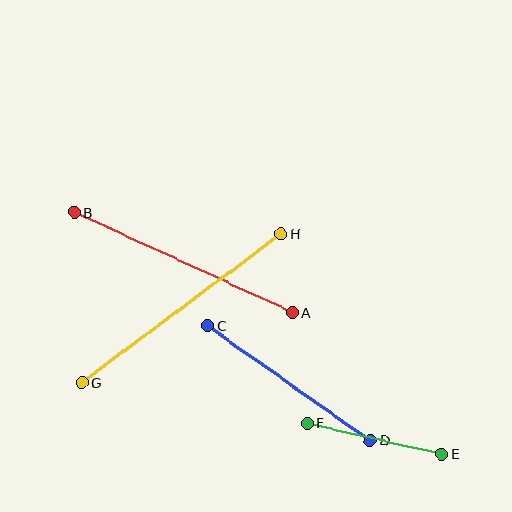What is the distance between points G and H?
The distance is approximately 249 pixels.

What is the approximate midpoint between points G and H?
The midpoint is at approximately (181, 308) pixels.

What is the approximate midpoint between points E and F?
The midpoint is at approximately (374, 439) pixels.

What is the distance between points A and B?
The distance is approximately 240 pixels.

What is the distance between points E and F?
The distance is approximately 139 pixels.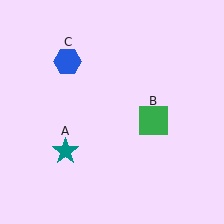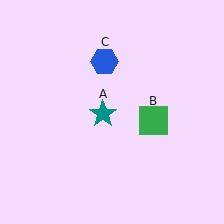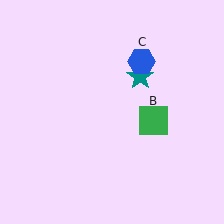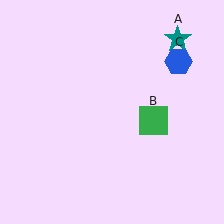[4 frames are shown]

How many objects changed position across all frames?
2 objects changed position: teal star (object A), blue hexagon (object C).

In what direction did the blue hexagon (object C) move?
The blue hexagon (object C) moved right.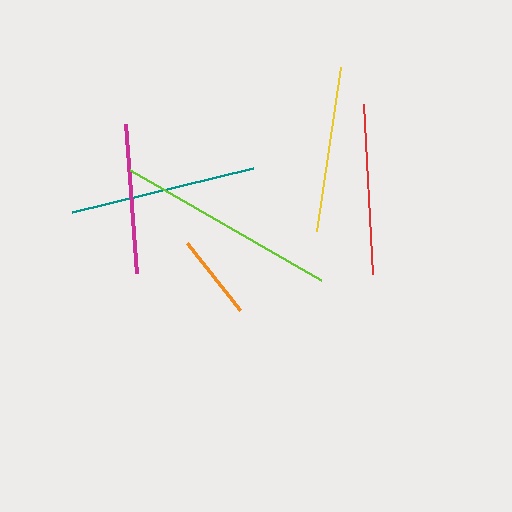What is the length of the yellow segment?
The yellow segment is approximately 166 pixels long.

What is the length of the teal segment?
The teal segment is approximately 186 pixels long.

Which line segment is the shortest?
The orange line is the shortest at approximately 86 pixels.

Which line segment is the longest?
The lime line is the longest at approximately 221 pixels.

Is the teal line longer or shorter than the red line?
The teal line is longer than the red line.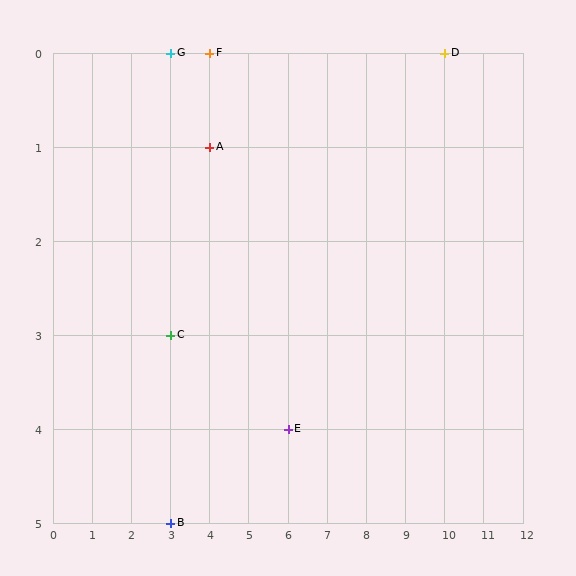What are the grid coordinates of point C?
Point C is at grid coordinates (3, 3).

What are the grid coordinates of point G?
Point G is at grid coordinates (3, 0).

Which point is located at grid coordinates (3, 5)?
Point B is at (3, 5).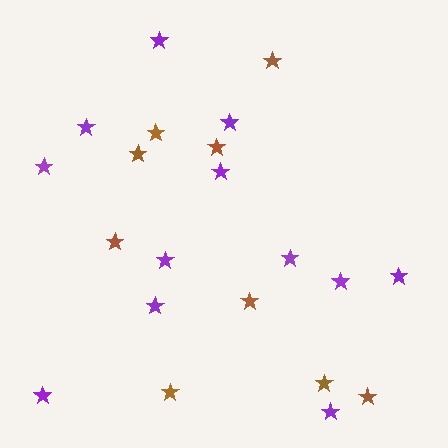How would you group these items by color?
There are 2 groups: one group of purple stars (12) and one group of brown stars (9).